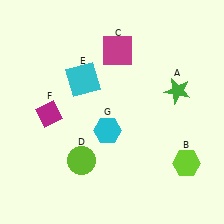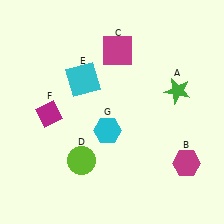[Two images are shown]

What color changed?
The hexagon (B) changed from lime in Image 1 to magenta in Image 2.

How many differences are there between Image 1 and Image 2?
There is 1 difference between the two images.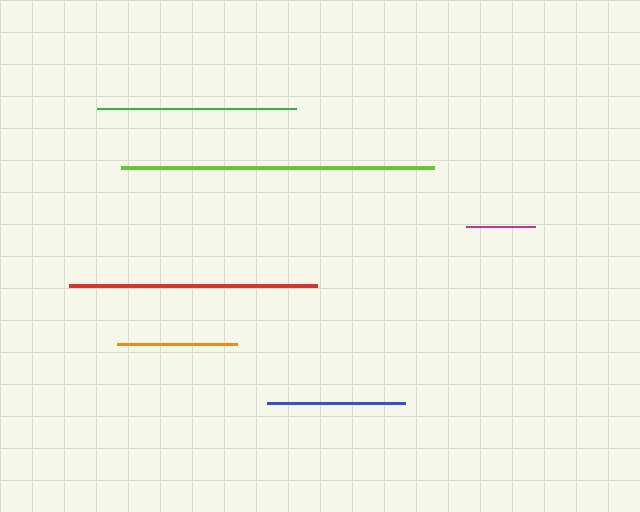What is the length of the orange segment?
The orange segment is approximately 119 pixels long.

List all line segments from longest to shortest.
From longest to shortest: lime, red, green, blue, orange, magenta.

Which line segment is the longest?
The lime line is the longest at approximately 313 pixels.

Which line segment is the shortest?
The magenta line is the shortest at approximately 69 pixels.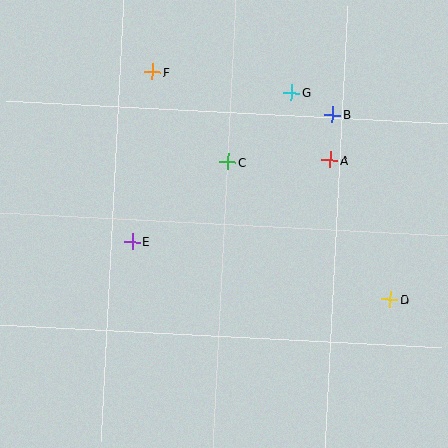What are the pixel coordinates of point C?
Point C is at (228, 162).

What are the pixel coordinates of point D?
Point D is at (390, 299).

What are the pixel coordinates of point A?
Point A is at (330, 160).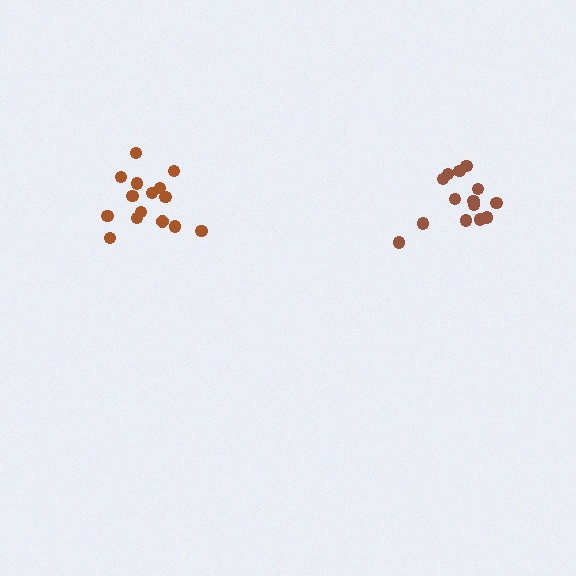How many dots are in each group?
Group 1: 15 dots, Group 2: 14 dots (29 total).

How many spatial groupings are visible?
There are 2 spatial groupings.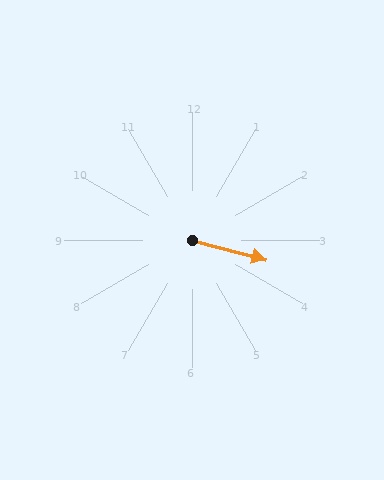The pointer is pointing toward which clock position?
Roughly 4 o'clock.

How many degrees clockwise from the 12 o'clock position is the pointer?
Approximately 105 degrees.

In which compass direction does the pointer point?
East.